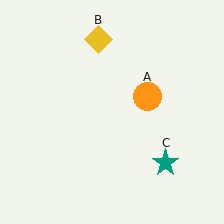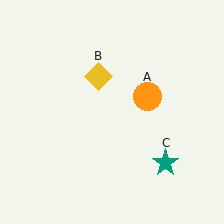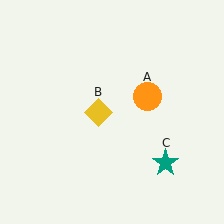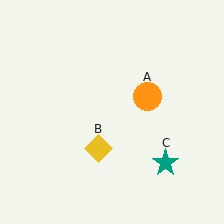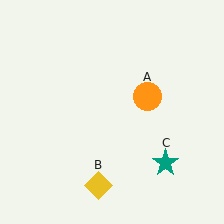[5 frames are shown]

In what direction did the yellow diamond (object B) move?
The yellow diamond (object B) moved down.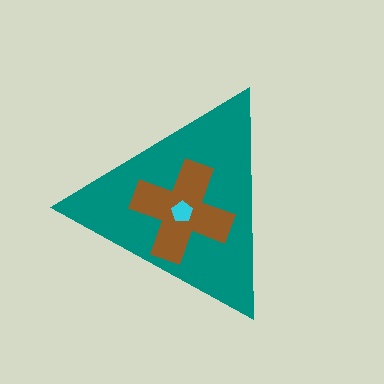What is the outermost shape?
The teal triangle.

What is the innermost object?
The cyan pentagon.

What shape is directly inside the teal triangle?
The brown cross.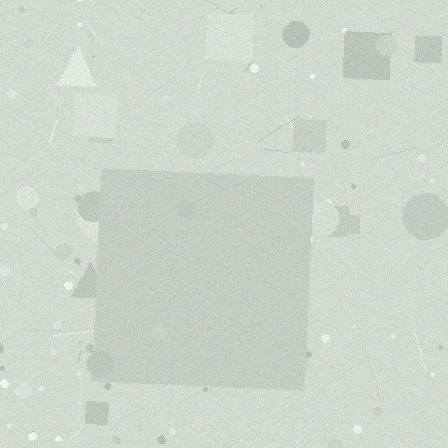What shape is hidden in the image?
A square is hidden in the image.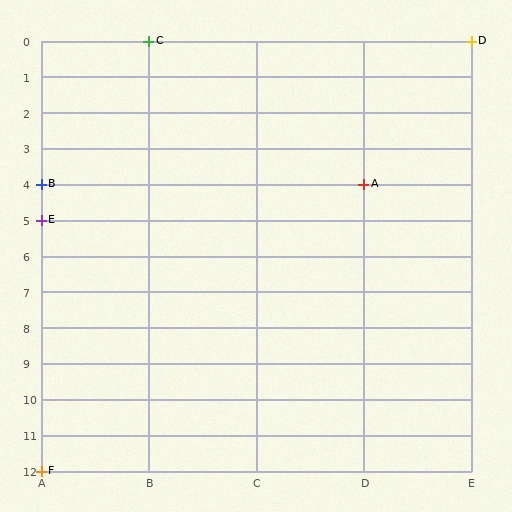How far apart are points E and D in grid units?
Points E and D are 4 columns and 5 rows apart (about 6.4 grid units diagonally).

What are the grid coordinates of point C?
Point C is at grid coordinates (B, 0).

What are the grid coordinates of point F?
Point F is at grid coordinates (A, 12).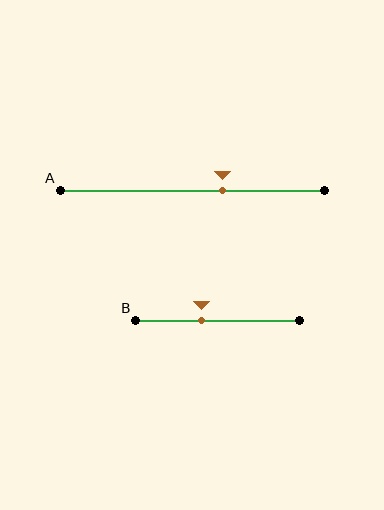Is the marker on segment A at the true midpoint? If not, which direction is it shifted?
No, the marker on segment A is shifted to the right by about 12% of the segment length.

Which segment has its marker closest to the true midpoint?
Segment B has its marker closest to the true midpoint.